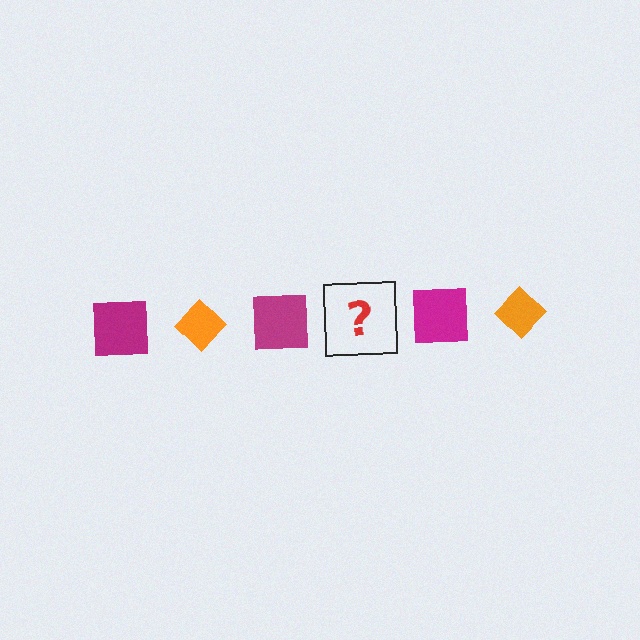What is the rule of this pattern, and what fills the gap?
The rule is that the pattern alternates between magenta square and orange diamond. The gap should be filled with an orange diamond.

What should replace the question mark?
The question mark should be replaced with an orange diamond.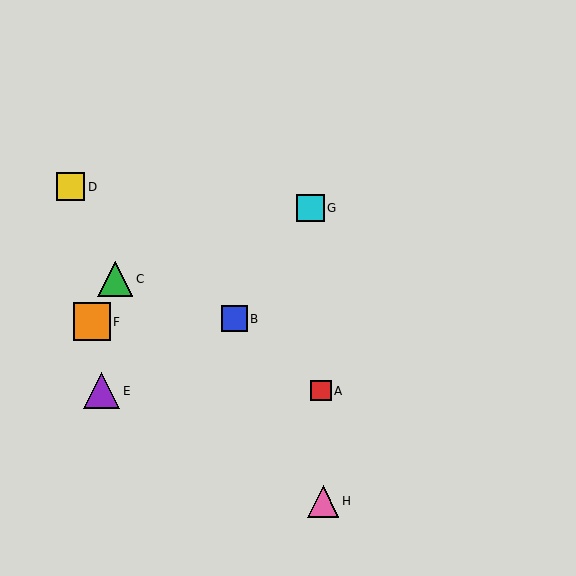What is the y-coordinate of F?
Object F is at y≈322.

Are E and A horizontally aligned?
Yes, both are at y≈391.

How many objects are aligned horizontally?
2 objects (A, E) are aligned horizontally.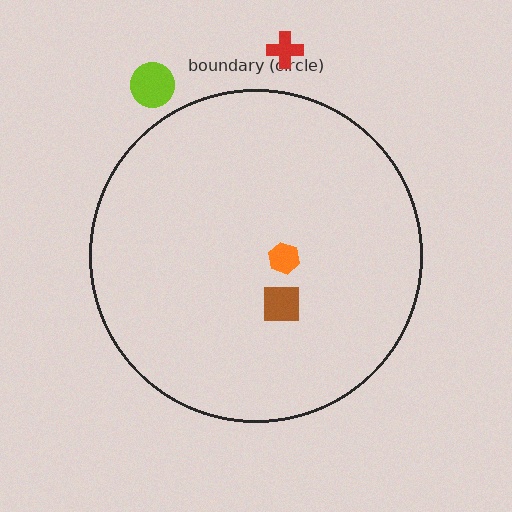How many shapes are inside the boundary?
2 inside, 2 outside.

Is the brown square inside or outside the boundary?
Inside.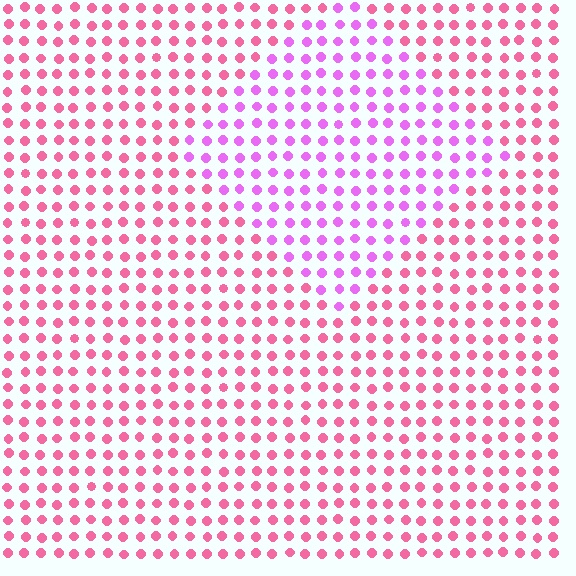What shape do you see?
I see a diamond.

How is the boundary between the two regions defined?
The boundary is defined purely by a slight shift in hue (about 40 degrees). Spacing, size, and orientation are identical on both sides.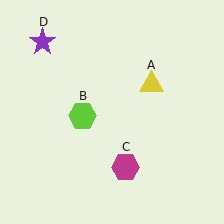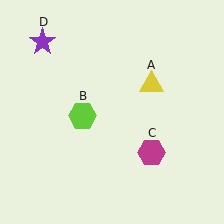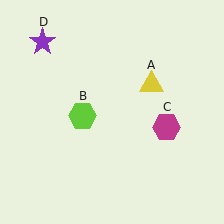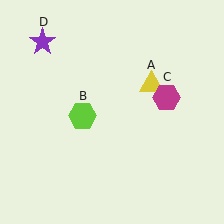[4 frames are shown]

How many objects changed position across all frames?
1 object changed position: magenta hexagon (object C).